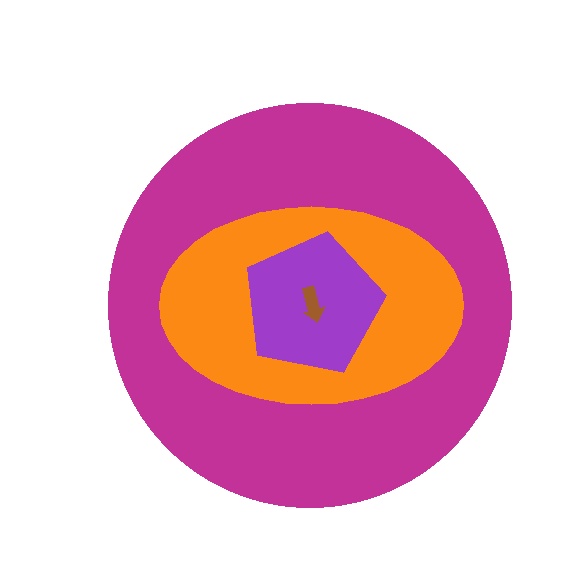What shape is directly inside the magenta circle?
The orange ellipse.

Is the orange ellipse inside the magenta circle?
Yes.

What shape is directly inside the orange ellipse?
The purple pentagon.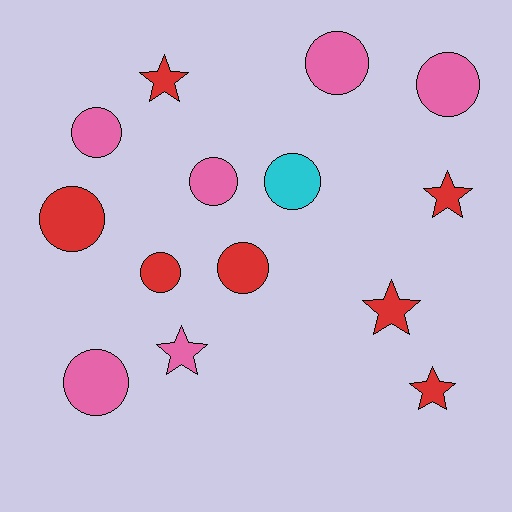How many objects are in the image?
There are 14 objects.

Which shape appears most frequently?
Circle, with 9 objects.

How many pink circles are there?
There are 5 pink circles.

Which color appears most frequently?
Red, with 7 objects.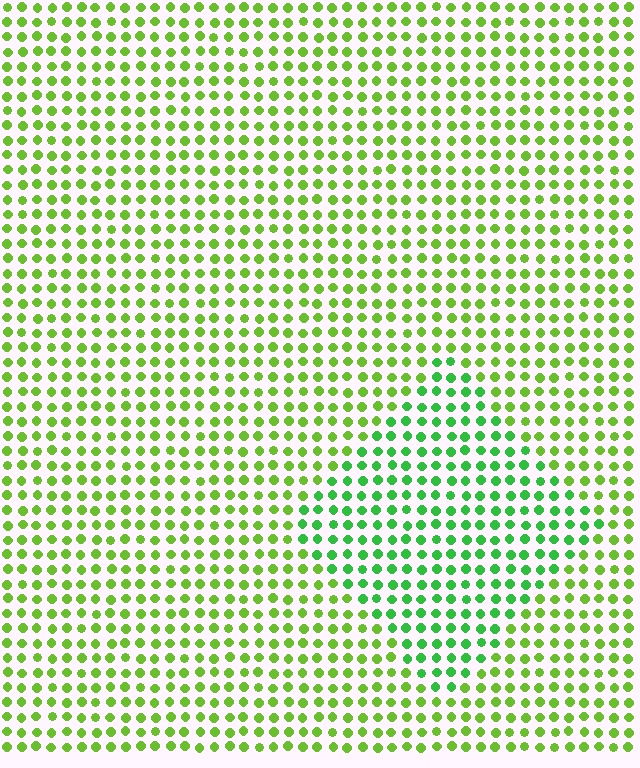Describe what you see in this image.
The image is filled with small lime elements in a uniform arrangement. A diamond-shaped region is visible where the elements are tinted to a slightly different hue, forming a subtle color boundary.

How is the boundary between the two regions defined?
The boundary is defined purely by a slight shift in hue (about 32 degrees). Spacing, size, and orientation are identical on both sides.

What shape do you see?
I see a diamond.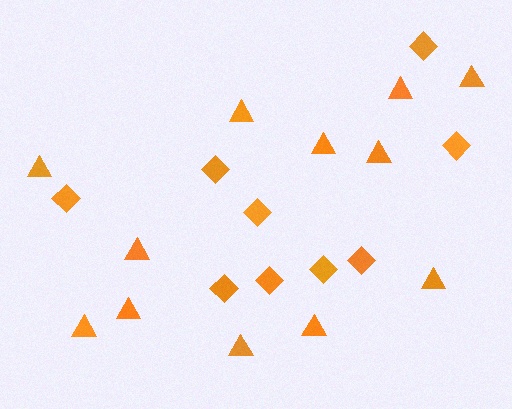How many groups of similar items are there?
There are 2 groups: one group of triangles (12) and one group of diamonds (9).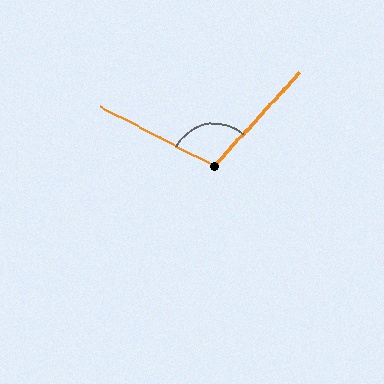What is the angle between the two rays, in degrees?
Approximately 105 degrees.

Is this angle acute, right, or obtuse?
It is obtuse.